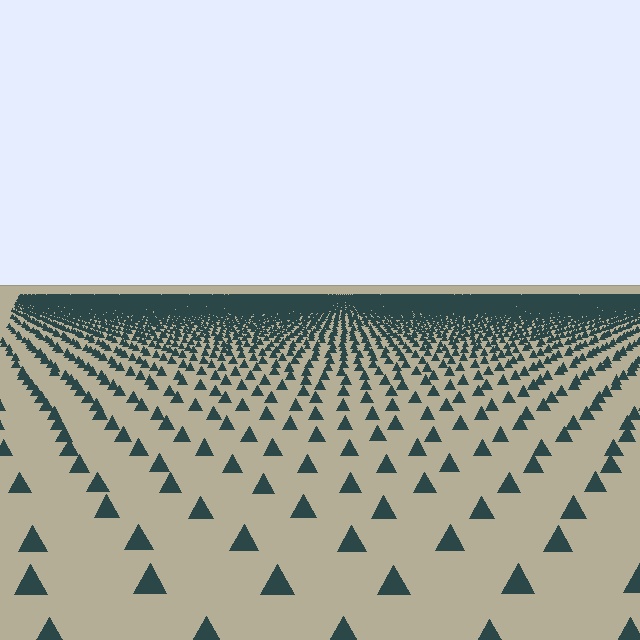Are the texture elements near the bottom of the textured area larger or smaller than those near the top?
Larger. Near the bottom, elements are closer to the viewer and appear at a bigger on-screen size.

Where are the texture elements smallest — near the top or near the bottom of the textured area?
Near the top.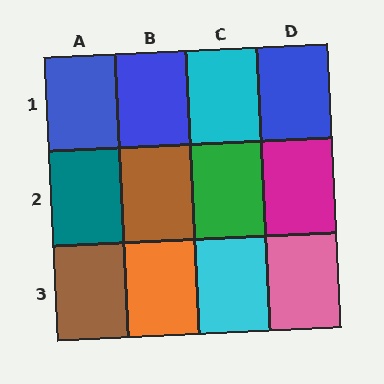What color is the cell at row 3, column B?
Orange.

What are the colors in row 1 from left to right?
Blue, blue, cyan, blue.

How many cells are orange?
1 cell is orange.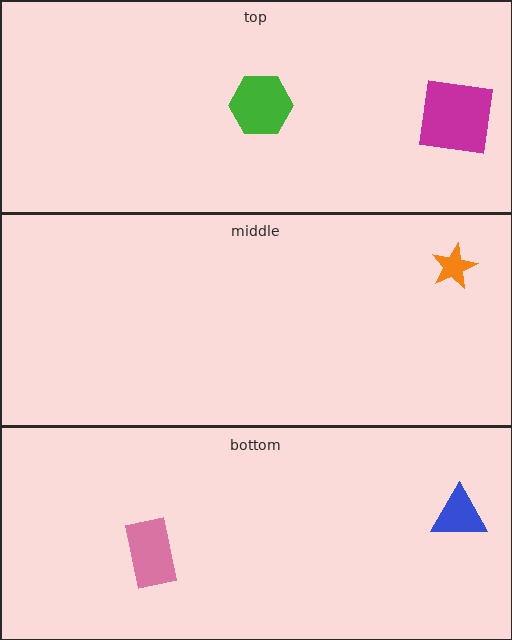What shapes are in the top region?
The magenta square, the green hexagon.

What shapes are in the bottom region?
The blue triangle, the pink rectangle.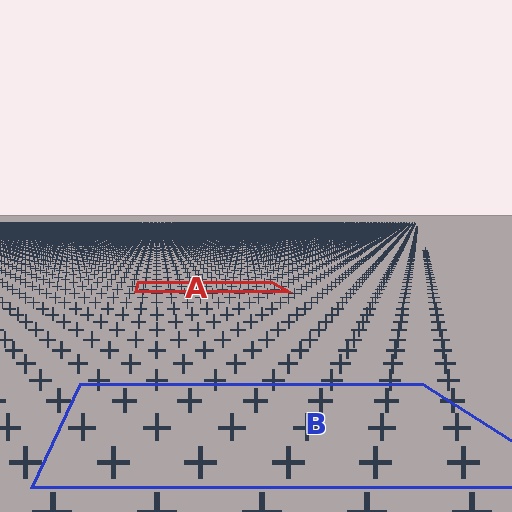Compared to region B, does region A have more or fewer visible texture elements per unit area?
Region A has more texture elements per unit area — they are packed more densely because it is farther away.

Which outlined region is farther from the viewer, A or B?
Region A is farther from the viewer — the texture elements inside it appear smaller and more densely packed.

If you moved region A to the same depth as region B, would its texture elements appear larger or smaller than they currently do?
They would appear larger. At a closer depth, the same texture elements are projected at a bigger on-screen size.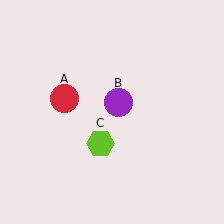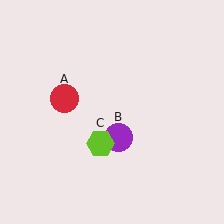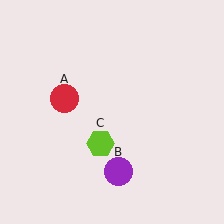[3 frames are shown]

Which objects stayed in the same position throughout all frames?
Red circle (object A) and lime hexagon (object C) remained stationary.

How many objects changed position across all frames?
1 object changed position: purple circle (object B).